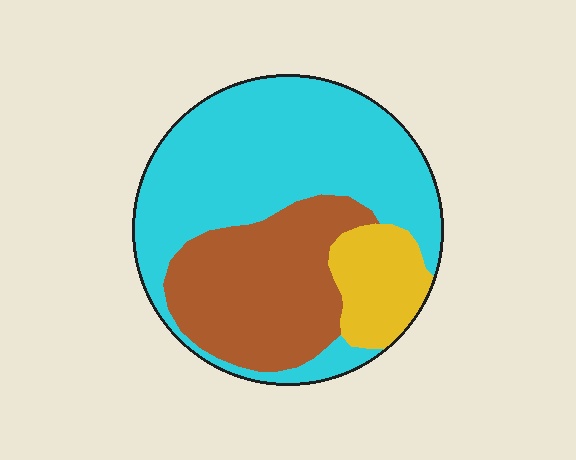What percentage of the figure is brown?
Brown takes up about one third (1/3) of the figure.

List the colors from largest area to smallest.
From largest to smallest: cyan, brown, yellow.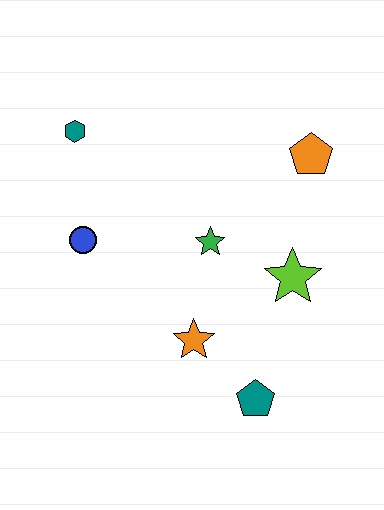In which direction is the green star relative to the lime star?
The green star is to the left of the lime star.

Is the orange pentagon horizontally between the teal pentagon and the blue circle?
No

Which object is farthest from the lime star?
The teal hexagon is farthest from the lime star.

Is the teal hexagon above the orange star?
Yes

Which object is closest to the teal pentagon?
The orange star is closest to the teal pentagon.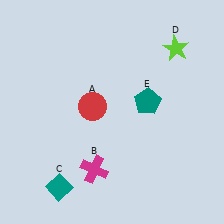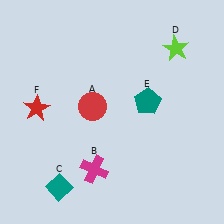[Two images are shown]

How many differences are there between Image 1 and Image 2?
There is 1 difference between the two images.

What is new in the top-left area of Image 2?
A red star (F) was added in the top-left area of Image 2.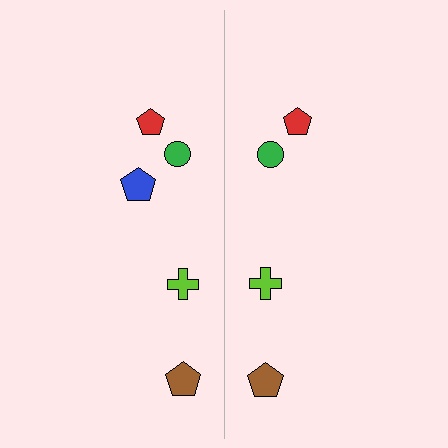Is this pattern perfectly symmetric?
No, the pattern is not perfectly symmetric. A blue pentagon is missing from the right side.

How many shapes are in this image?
There are 9 shapes in this image.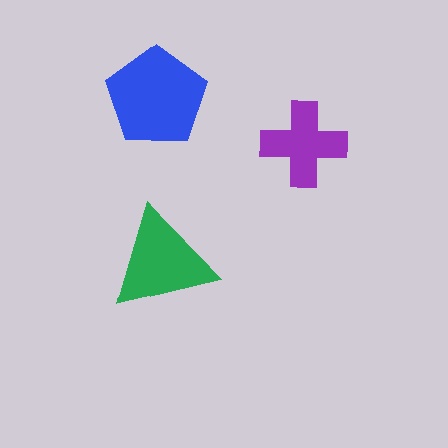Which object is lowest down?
The green triangle is bottommost.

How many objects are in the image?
There are 3 objects in the image.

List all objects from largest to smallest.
The blue pentagon, the green triangle, the purple cross.